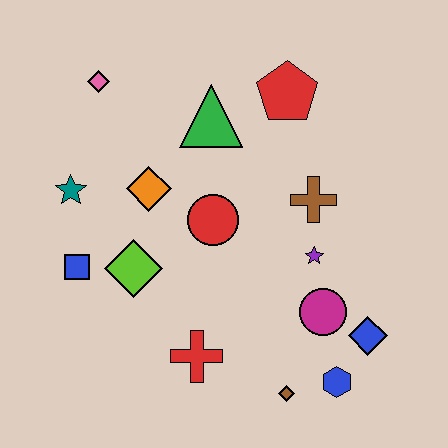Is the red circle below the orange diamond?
Yes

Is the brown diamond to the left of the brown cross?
Yes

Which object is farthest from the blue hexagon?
The pink diamond is farthest from the blue hexagon.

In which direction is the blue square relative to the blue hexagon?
The blue square is to the left of the blue hexagon.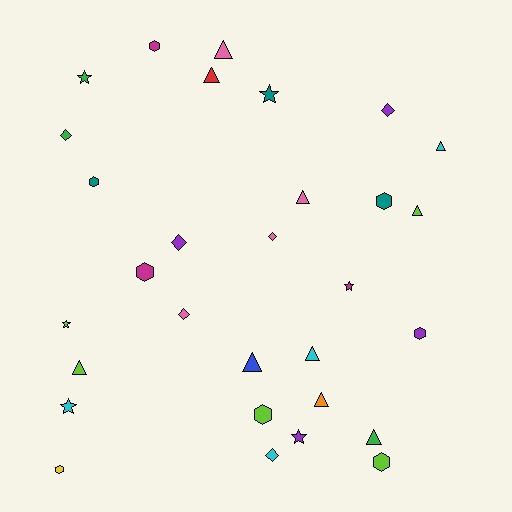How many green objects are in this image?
There are 3 green objects.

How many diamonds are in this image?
There are 6 diamonds.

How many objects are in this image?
There are 30 objects.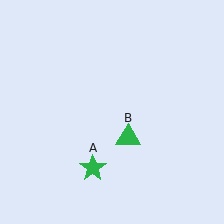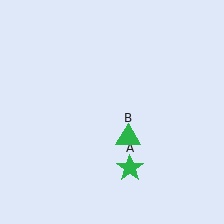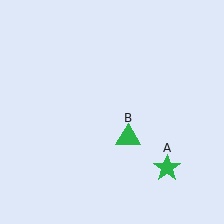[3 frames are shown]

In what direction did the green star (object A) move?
The green star (object A) moved right.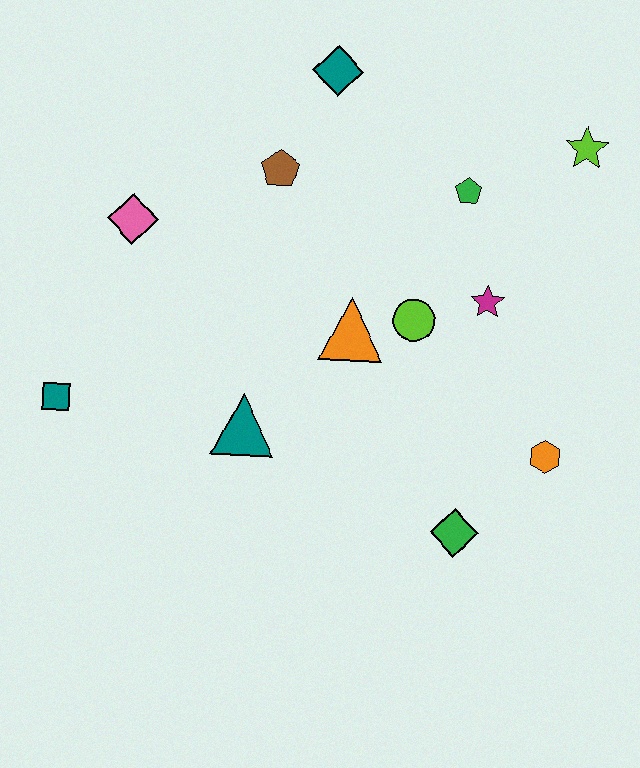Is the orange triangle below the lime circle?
Yes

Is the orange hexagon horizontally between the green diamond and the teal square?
No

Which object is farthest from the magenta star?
The teal square is farthest from the magenta star.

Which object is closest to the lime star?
The green pentagon is closest to the lime star.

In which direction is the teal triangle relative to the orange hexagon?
The teal triangle is to the left of the orange hexagon.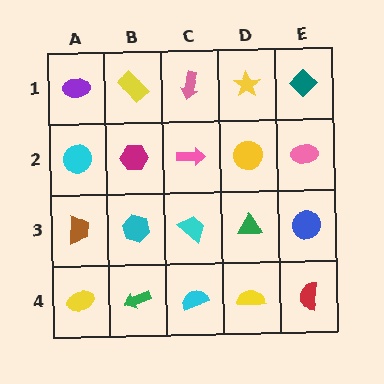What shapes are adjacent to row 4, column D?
A green triangle (row 3, column D), a cyan semicircle (row 4, column C), a red semicircle (row 4, column E).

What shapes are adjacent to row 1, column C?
A pink arrow (row 2, column C), a yellow rectangle (row 1, column B), a yellow star (row 1, column D).